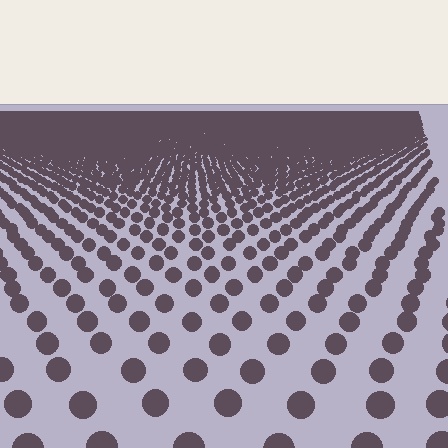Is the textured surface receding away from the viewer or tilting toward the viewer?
The surface is receding away from the viewer. Texture elements get smaller and denser toward the top.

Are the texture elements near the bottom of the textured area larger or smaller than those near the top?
Larger. Near the bottom, elements are closer to the viewer and appear at a bigger on-screen size.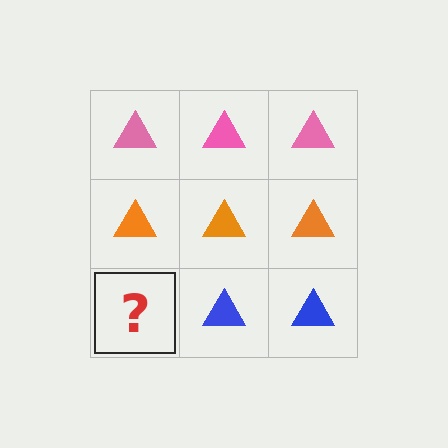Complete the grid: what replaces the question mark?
The question mark should be replaced with a blue triangle.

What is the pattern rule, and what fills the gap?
The rule is that each row has a consistent color. The gap should be filled with a blue triangle.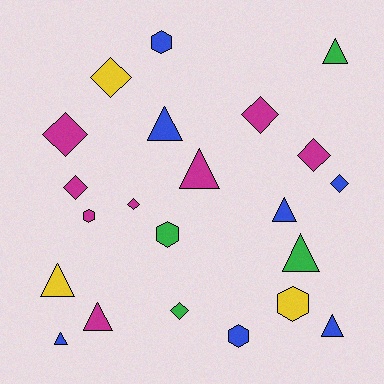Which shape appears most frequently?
Triangle, with 9 objects.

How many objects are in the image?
There are 22 objects.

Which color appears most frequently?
Magenta, with 8 objects.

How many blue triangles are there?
There are 4 blue triangles.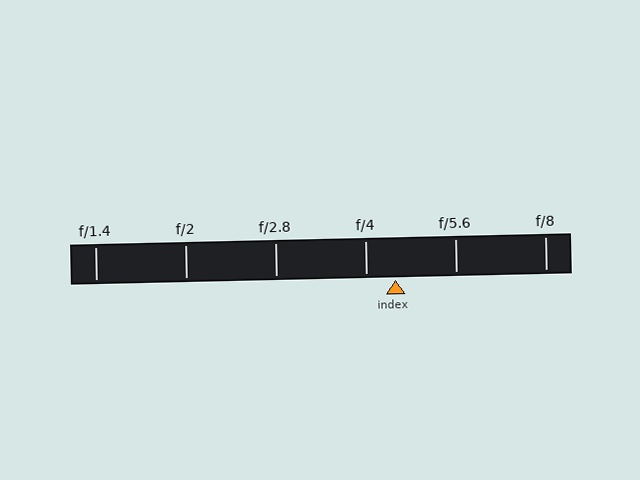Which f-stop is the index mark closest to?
The index mark is closest to f/4.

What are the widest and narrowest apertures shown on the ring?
The widest aperture shown is f/1.4 and the narrowest is f/8.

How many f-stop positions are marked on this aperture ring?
There are 6 f-stop positions marked.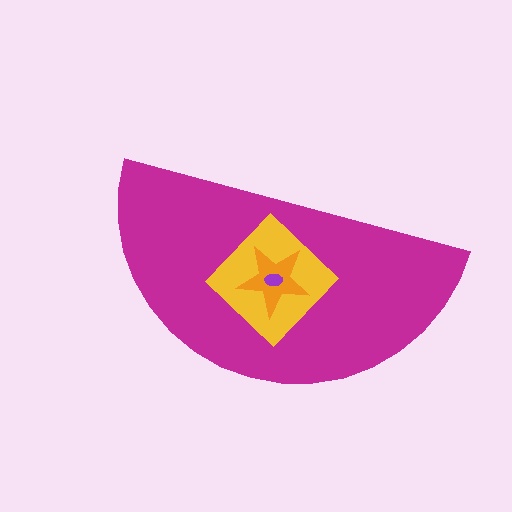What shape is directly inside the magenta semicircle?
The yellow diamond.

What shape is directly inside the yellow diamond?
The orange star.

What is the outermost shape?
The magenta semicircle.